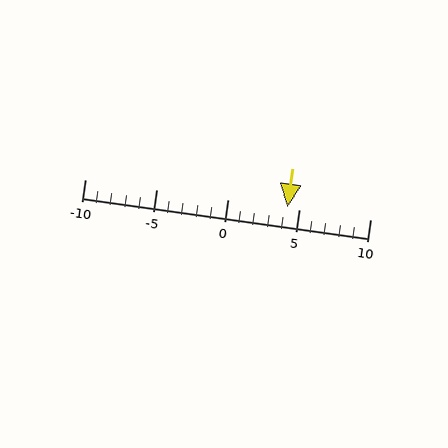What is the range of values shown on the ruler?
The ruler shows values from -10 to 10.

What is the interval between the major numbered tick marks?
The major tick marks are spaced 5 units apart.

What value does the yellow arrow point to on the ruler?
The yellow arrow points to approximately 4.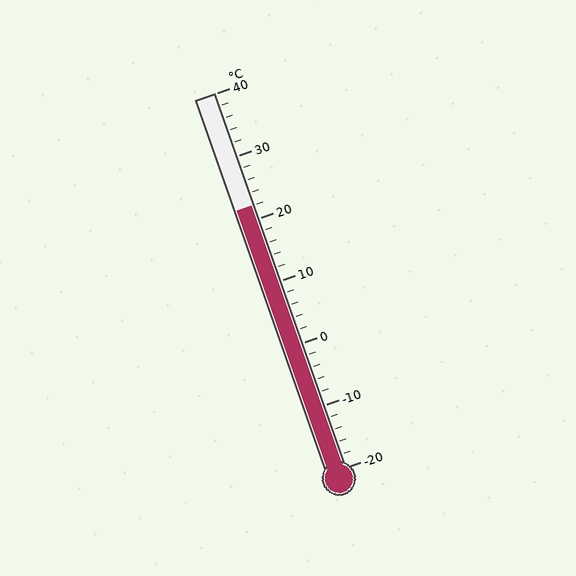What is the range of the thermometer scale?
The thermometer scale ranges from -20°C to 40°C.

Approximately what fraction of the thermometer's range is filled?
The thermometer is filled to approximately 70% of its range.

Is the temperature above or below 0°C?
The temperature is above 0°C.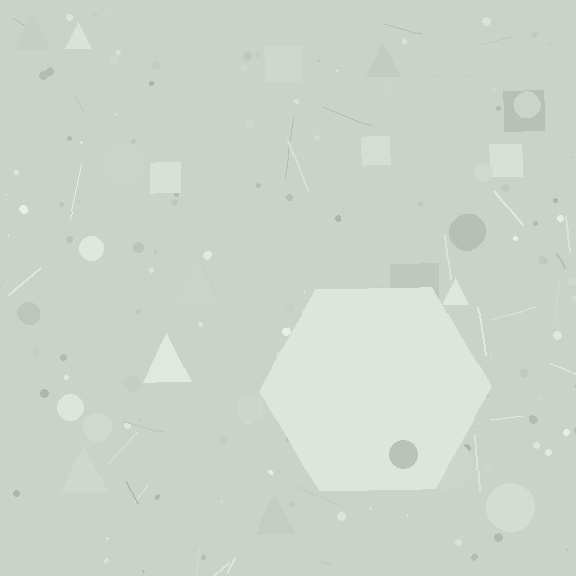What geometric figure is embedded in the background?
A hexagon is embedded in the background.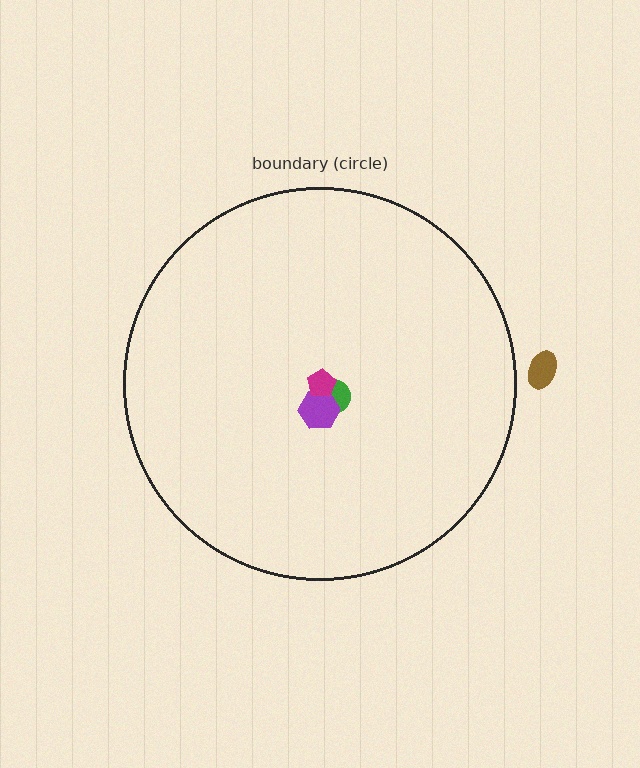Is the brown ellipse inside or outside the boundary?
Outside.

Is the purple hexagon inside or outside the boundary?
Inside.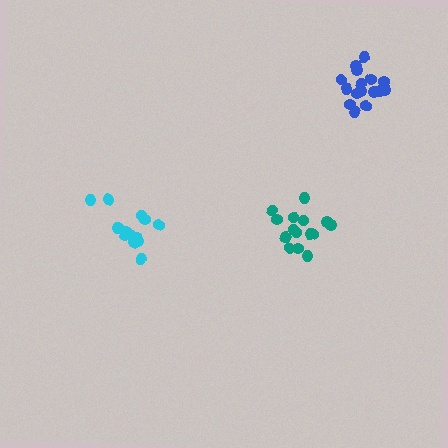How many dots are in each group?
Group 1: 16 dots, Group 2: 14 dots, Group 3: 16 dots (46 total).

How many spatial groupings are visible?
There are 3 spatial groupings.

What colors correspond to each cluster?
The clusters are colored: teal, cyan, blue.